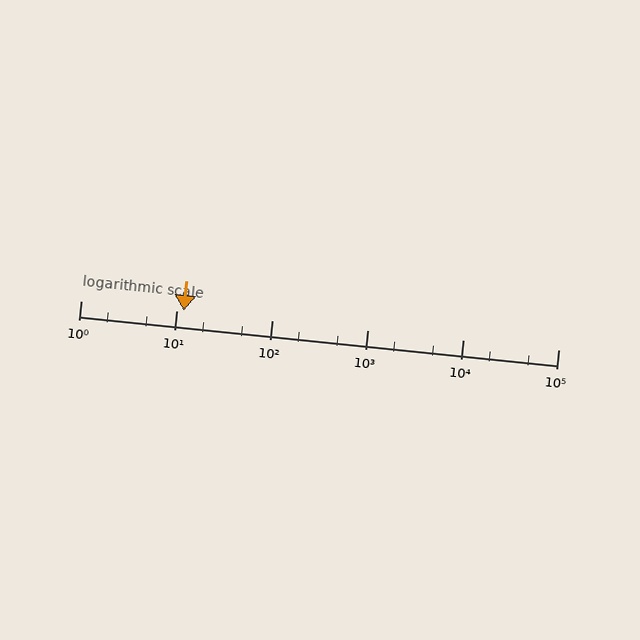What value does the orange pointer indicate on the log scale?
The pointer indicates approximately 12.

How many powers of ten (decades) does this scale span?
The scale spans 5 decades, from 1 to 100000.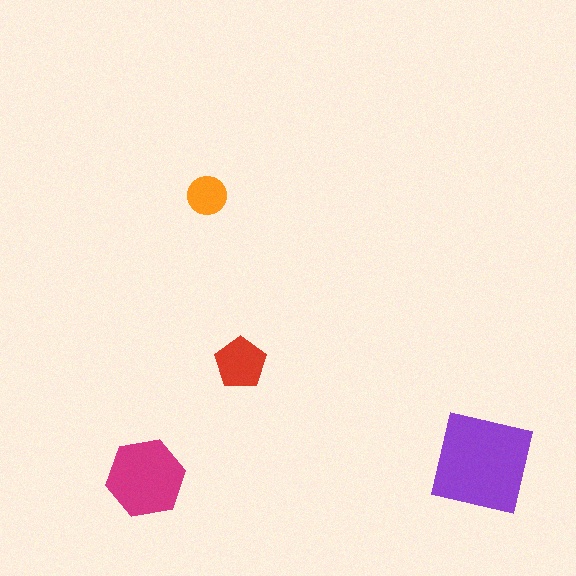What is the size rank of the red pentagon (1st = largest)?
3rd.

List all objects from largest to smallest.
The purple square, the magenta hexagon, the red pentagon, the orange circle.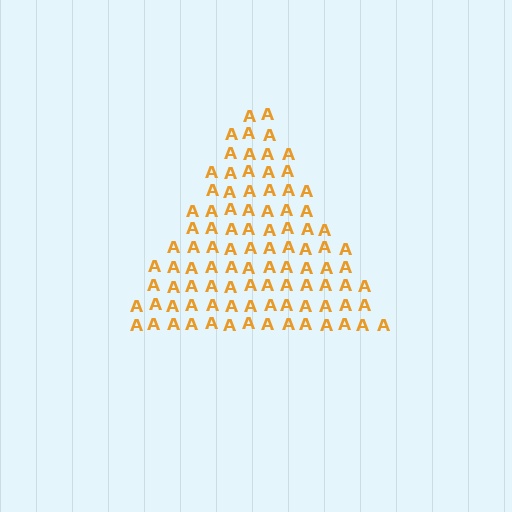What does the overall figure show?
The overall figure shows a triangle.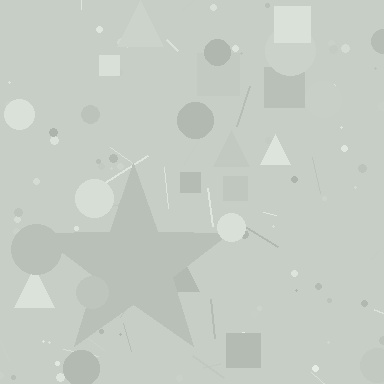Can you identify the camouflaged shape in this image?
The camouflaged shape is a star.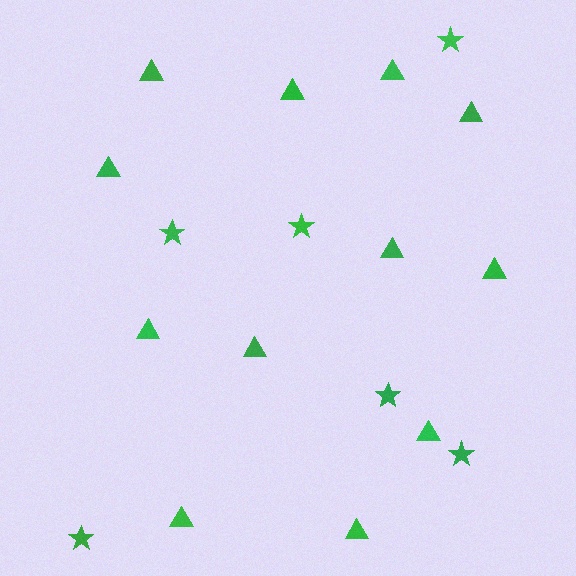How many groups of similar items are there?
There are 2 groups: one group of triangles (12) and one group of stars (6).